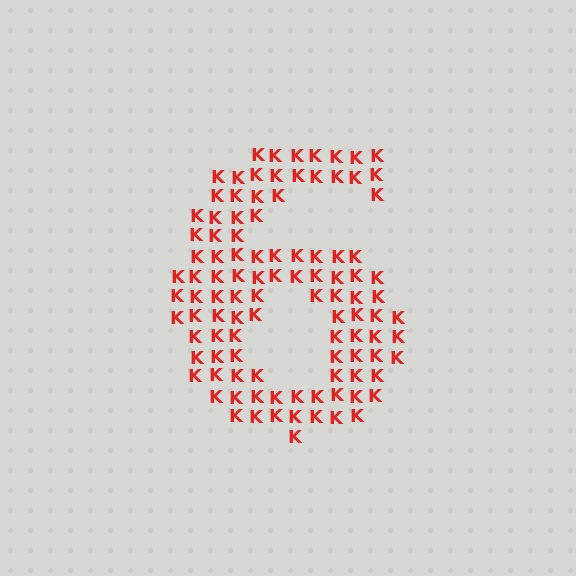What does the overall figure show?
The overall figure shows the digit 6.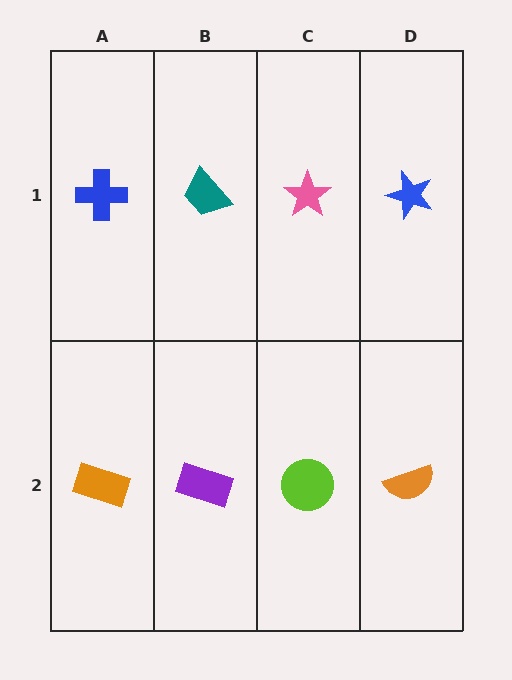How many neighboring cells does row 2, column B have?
3.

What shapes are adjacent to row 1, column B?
A purple rectangle (row 2, column B), a blue cross (row 1, column A), a pink star (row 1, column C).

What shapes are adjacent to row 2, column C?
A pink star (row 1, column C), a purple rectangle (row 2, column B), an orange semicircle (row 2, column D).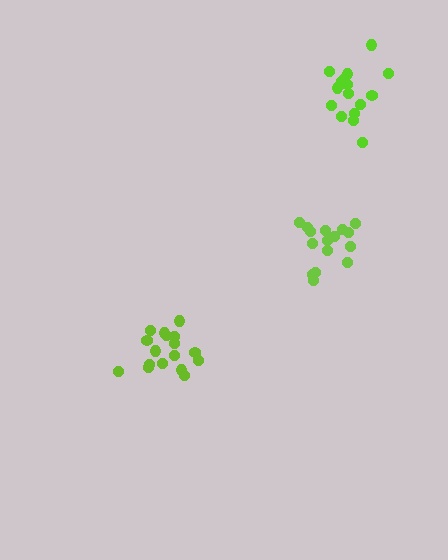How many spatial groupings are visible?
There are 3 spatial groupings.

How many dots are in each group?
Group 1: 17 dots, Group 2: 16 dots, Group 3: 16 dots (49 total).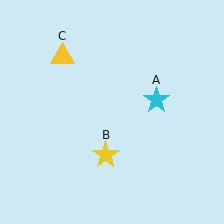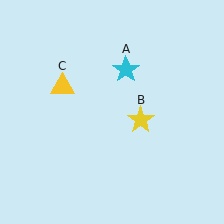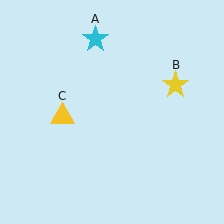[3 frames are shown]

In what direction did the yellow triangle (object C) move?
The yellow triangle (object C) moved down.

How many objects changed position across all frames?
3 objects changed position: cyan star (object A), yellow star (object B), yellow triangle (object C).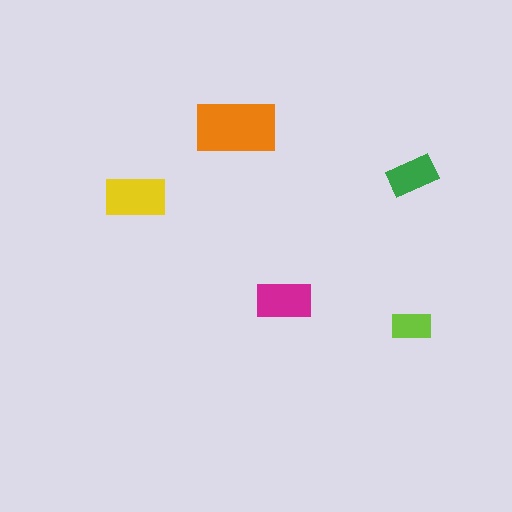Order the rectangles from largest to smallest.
the orange one, the yellow one, the magenta one, the green one, the lime one.